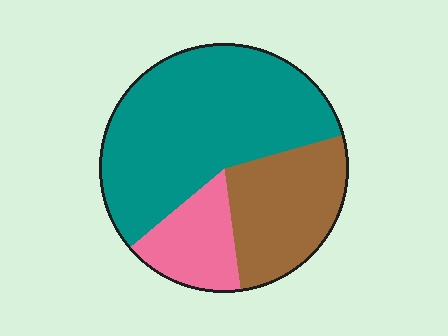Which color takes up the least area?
Pink, at roughly 15%.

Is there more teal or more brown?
Teal.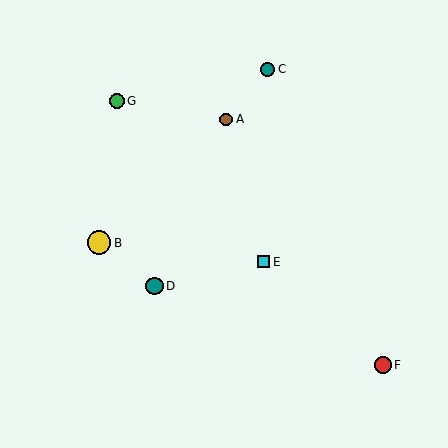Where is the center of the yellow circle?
The center of the yellow circle is at (99, 243).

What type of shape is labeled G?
Shape G is a green circle.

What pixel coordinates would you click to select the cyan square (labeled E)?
Click at (264, 262) to select the cyan square E.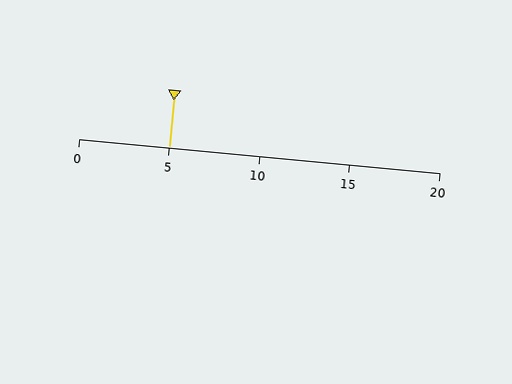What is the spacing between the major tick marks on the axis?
The major ticks are spaced 5 apart.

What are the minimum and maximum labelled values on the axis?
The axis runs from 0 to 20.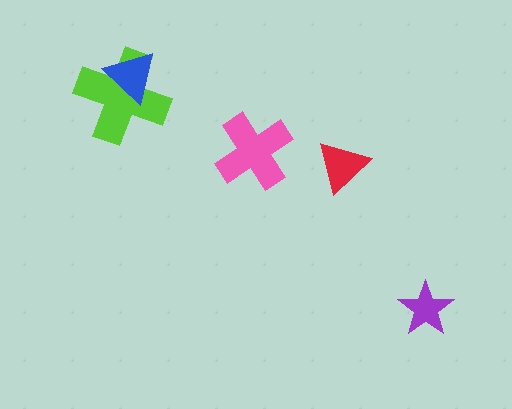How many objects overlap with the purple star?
0 objects overlap with the purple star.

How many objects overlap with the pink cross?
0 objects overlap with the pink cross.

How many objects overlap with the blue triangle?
1 object overlaps with the blue triangle.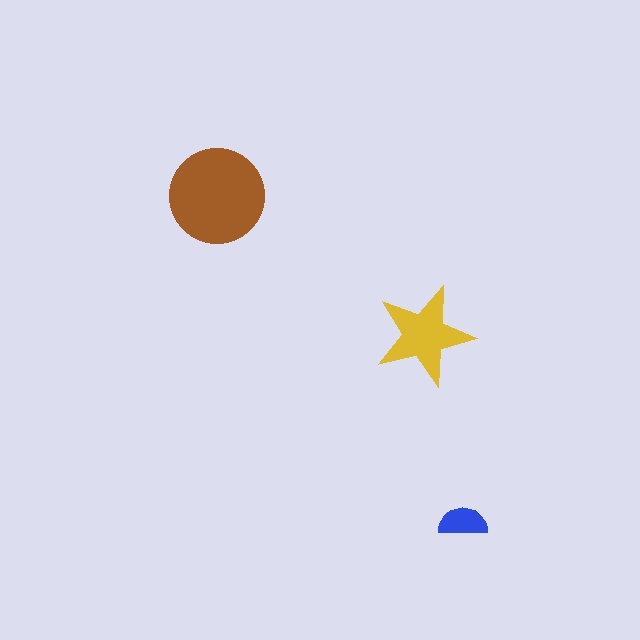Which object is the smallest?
The blue semicircle.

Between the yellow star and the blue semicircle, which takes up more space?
The yellow star.